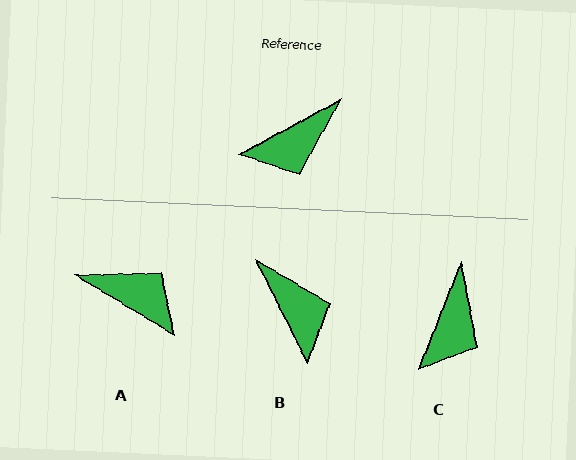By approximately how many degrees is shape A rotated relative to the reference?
Approximately 121 degrees counter-clockwise.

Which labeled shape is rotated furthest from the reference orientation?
A, about 121 degrees away.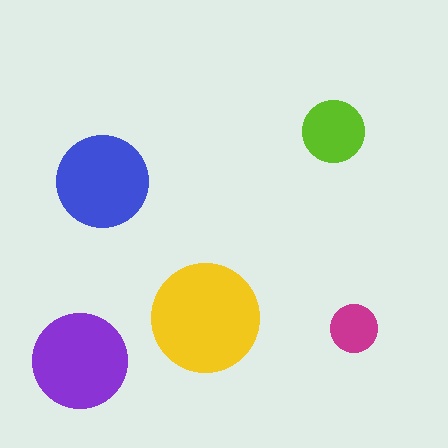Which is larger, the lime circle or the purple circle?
The purple one.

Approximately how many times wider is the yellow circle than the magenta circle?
About 2.5 times wider.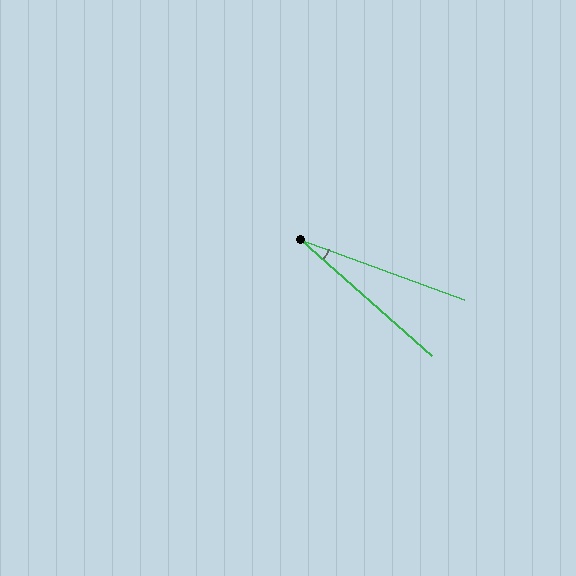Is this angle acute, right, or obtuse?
It is acute.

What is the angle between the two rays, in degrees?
Approximately 22 degrees.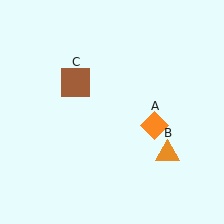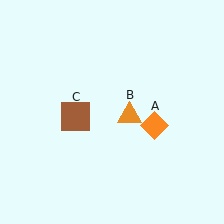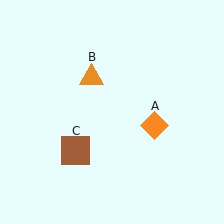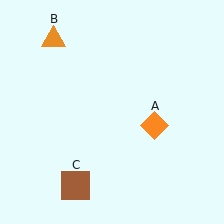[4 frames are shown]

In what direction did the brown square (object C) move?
The brown square (object C) moved down.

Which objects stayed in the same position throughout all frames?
Orange diamond (object A) remained stationary.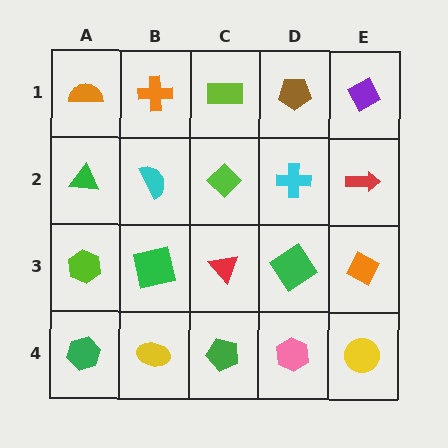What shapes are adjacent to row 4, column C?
A red triangle (row 3, column C), a yellow ellipse (row 4, column B), a pink hexagon (row 4, column D).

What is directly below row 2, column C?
A red triangle.